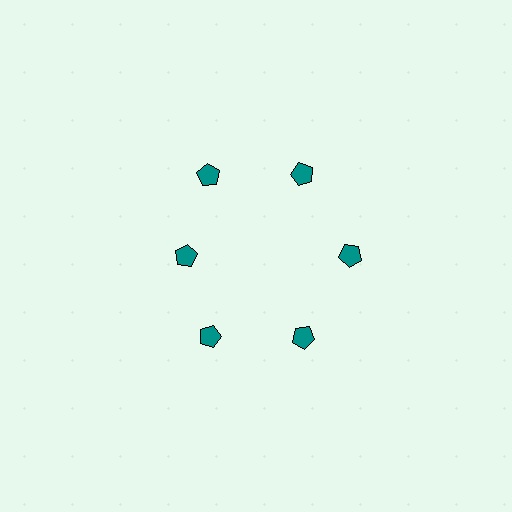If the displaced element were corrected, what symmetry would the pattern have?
It would have 6-fold rotational symmetry — the pattern would map onto itself every 60 degrees.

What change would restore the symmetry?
The symmetry would be restored by moving it outward, back onto the ring so that all 6 pentagons sit at equal angles and equal distance from the center.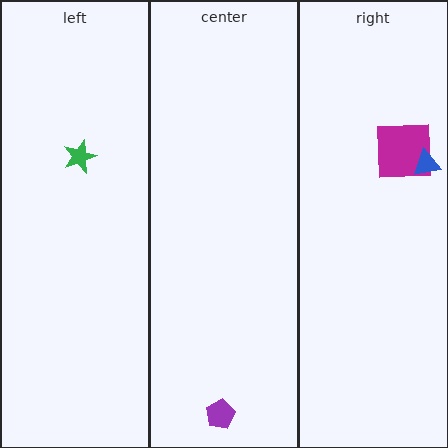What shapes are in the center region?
The purple pentagon.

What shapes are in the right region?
The magenta square, the blue triangle.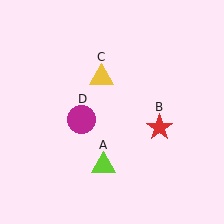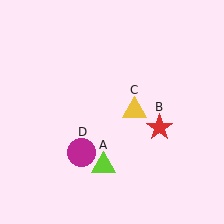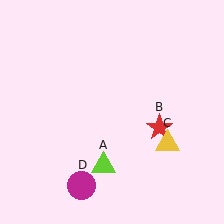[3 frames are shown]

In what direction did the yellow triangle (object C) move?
The yellow triangle (object C) moved down and to the right.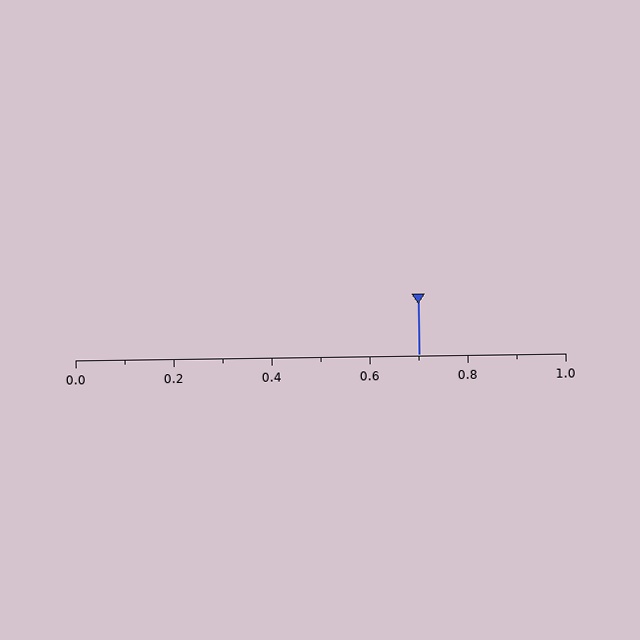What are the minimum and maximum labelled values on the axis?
The axis runs from 0.0 to 1.0.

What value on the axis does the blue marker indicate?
The marker indicates approximately 0.7.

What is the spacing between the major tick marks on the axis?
The major ticks are spaced 0.2 apart.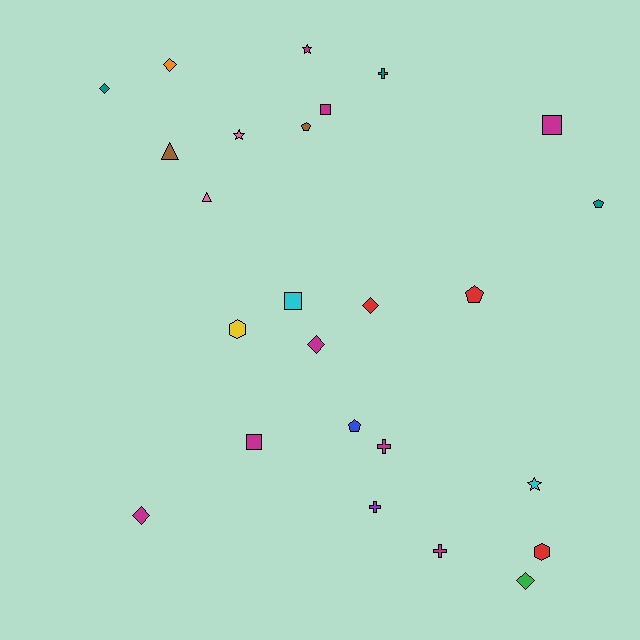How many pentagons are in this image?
There are 4 pentagons.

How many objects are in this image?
There are 25 objects.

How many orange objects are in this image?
There is 1 orange object.